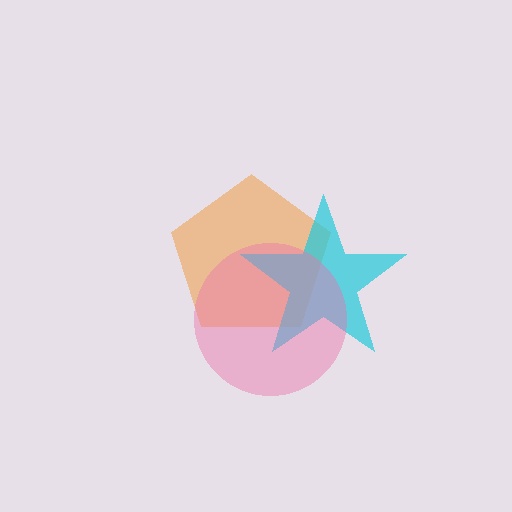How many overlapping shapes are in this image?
There are 3 overlapping shapes in the image.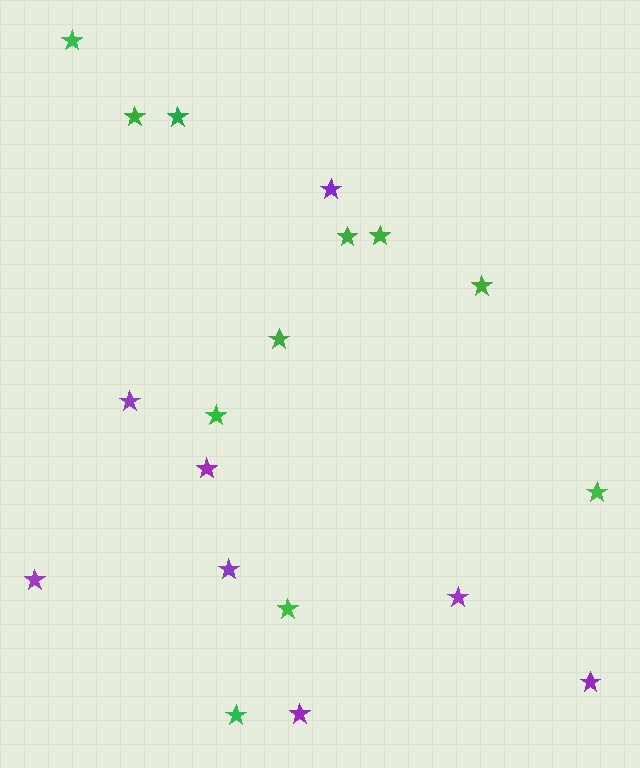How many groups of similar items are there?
There are 2 groups: one group of purple stars (8) and one group of green stars (11).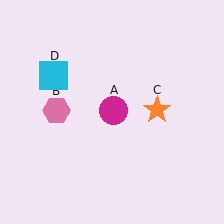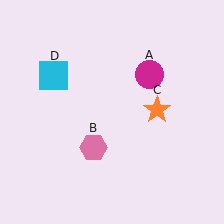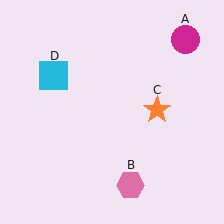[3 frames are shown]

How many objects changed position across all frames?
2 objects changed position: magenta circle (object A), pink hexagon (object B).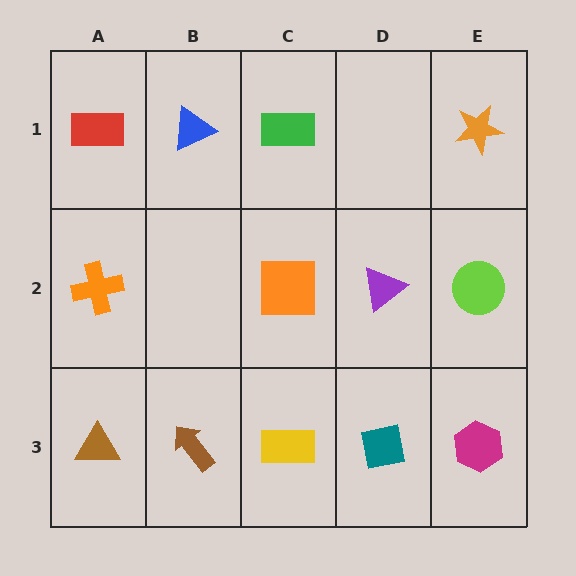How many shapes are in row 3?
5 shapes.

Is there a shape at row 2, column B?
No, that cell is empty.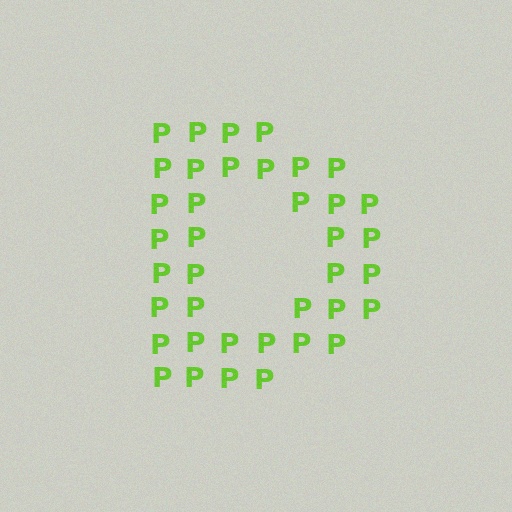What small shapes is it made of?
It is made of small letter P's.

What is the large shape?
The large shape is the letter D.